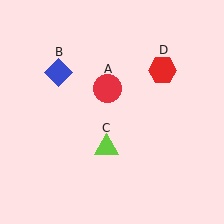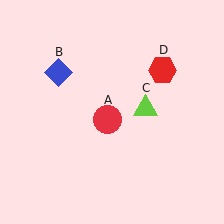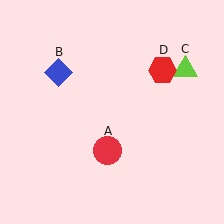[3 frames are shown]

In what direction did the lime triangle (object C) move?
The lime triangle (object C) moved up and to the right.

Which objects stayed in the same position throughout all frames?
Blue diamond (object B) and red hexagon (object D) remained stationary.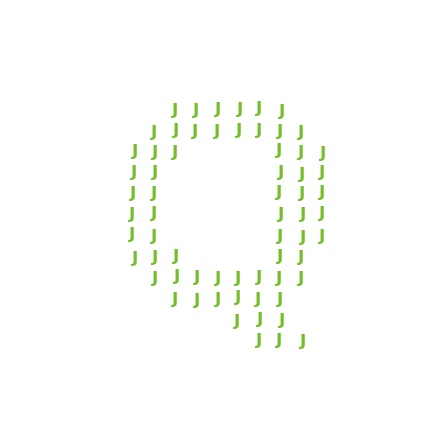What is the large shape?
The large shape is the letter Q.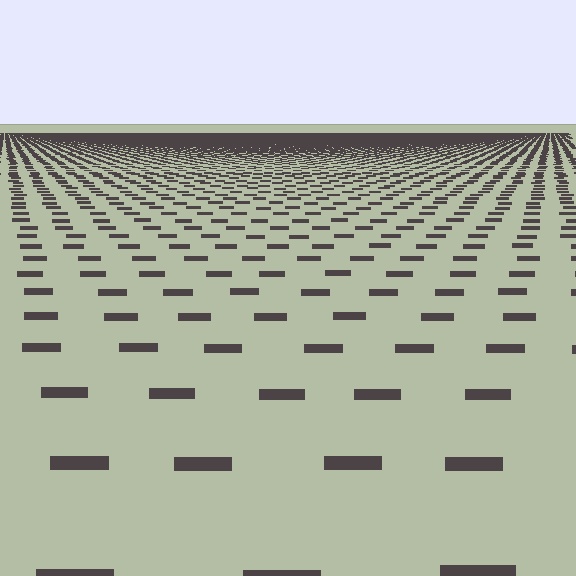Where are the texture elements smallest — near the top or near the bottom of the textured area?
Near the top.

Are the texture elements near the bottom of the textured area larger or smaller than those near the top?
Larger. Near the bottom, elements are closer to the viewer and appear at a bigger on-screen size.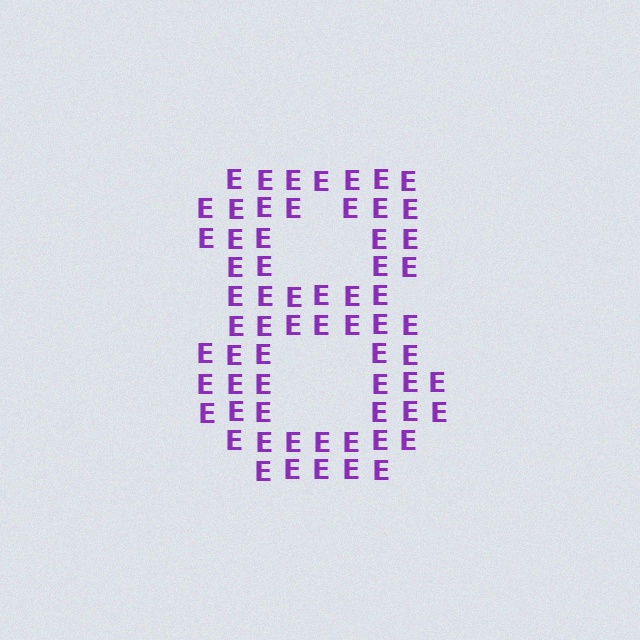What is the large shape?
The large shape is the digit 8.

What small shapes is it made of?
It is made of small letter E's.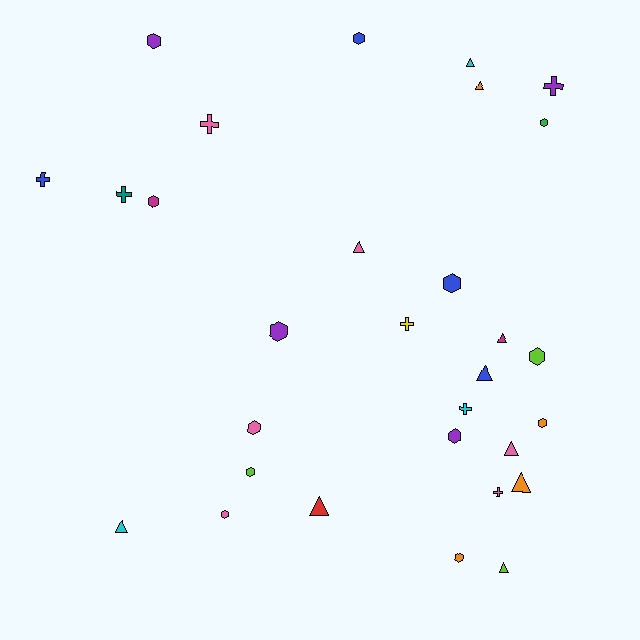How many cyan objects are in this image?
There are 3 cyan objects.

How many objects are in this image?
There are 30 objects.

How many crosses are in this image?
There are 7 crosses.